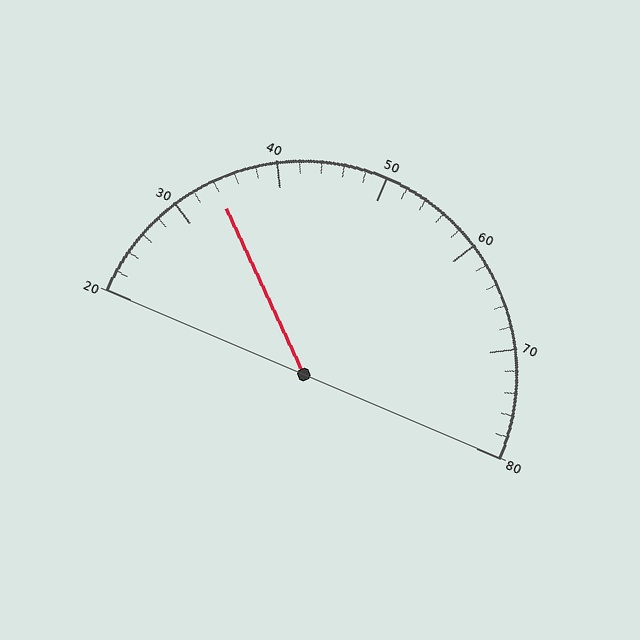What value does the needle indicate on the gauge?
The needle indicates approximately 34.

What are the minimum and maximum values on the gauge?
The gauge ranges from 20 to 80.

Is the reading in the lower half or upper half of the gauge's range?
The reading is in the lower half of the range (20 to 80).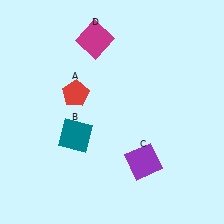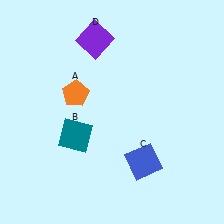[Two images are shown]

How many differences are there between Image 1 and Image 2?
There are 3 differences between the two images.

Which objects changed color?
A changed from red to orange. C changed from purple to blue. D changed from magenta to purple.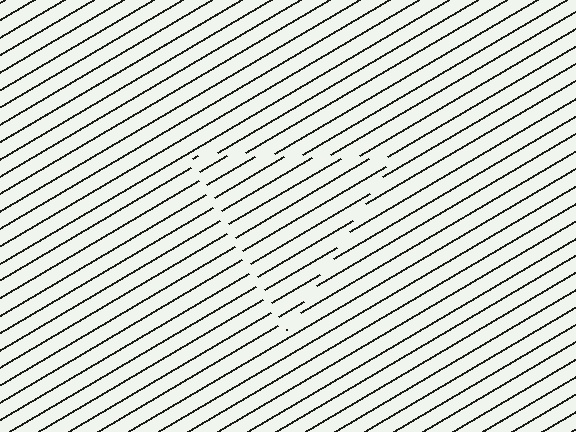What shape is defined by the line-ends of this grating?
An illusory triangle. The interior of the shape contains the same grating, shifted by half a period — the contour is defined by the phase discontinuity where line-ends from the inner and outer gratings abut.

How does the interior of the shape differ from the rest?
The interior of the shape contains the same grating, shifted by half a period — the contour is defined by the phase discontinuity where line-ends from the inner and outer gratings abut.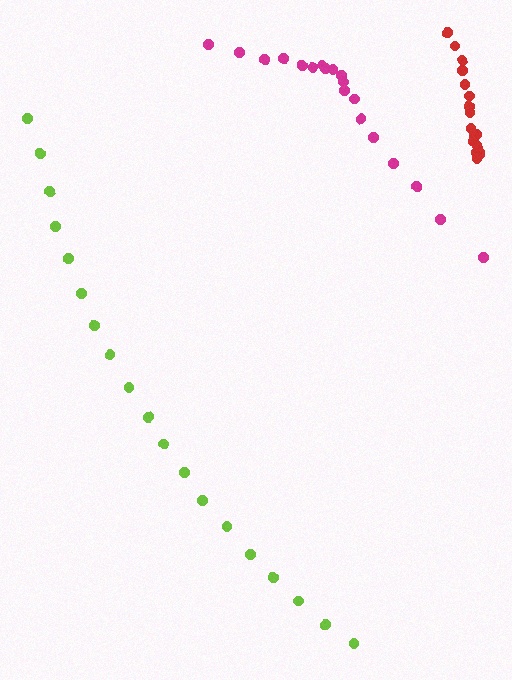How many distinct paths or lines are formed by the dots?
There are 3 distinct paths.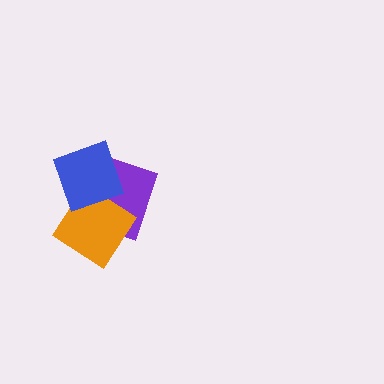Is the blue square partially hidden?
No, no other shape covers it.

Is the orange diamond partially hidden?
Yes, it is partially covered by another shape.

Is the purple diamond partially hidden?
Yes, it is partially covered by another shape.